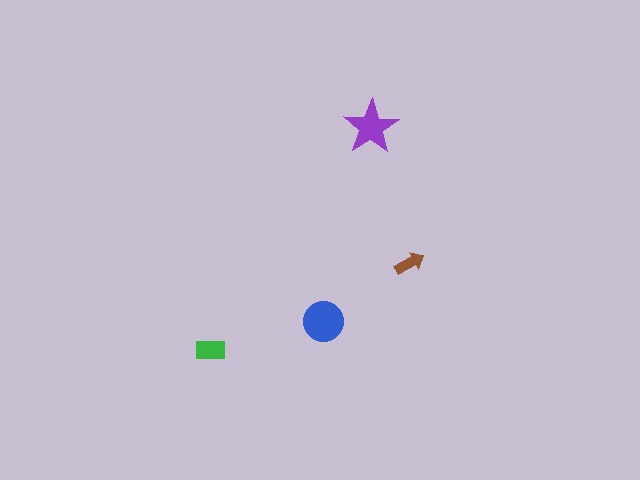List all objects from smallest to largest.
The brown arrow, the green rectangle, the purple star, the blue circle.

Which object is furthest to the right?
The brown arrow is rightmost.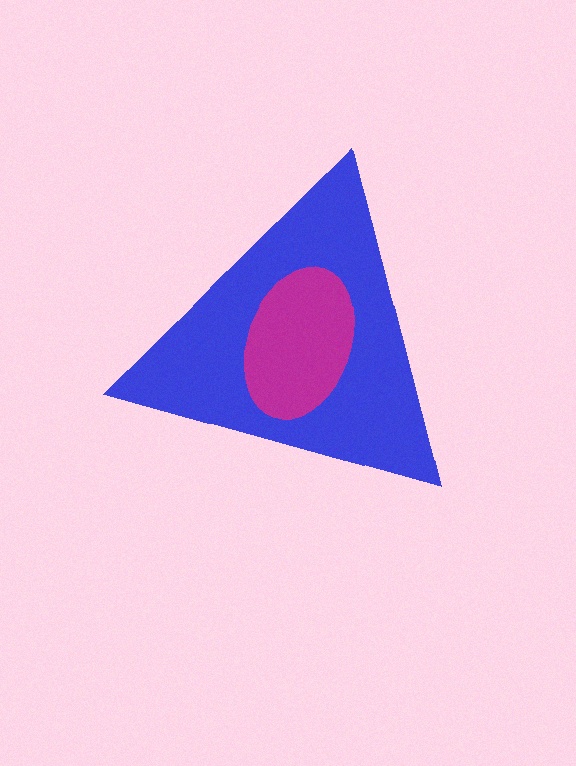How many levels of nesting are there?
2.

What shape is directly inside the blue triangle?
The magenta ellipse.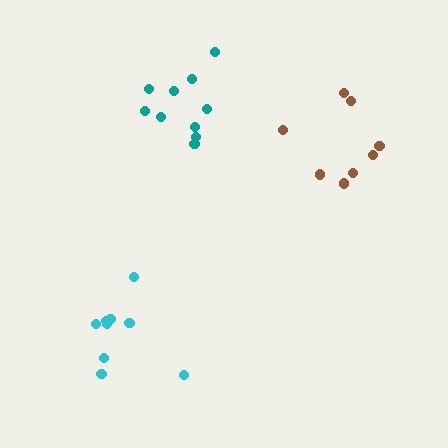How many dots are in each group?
Group 1: 9 dots, Group 2: 10 dots, Group 3: 8 dots (27 total).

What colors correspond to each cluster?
The clusters are colored: cyan, teal, brown.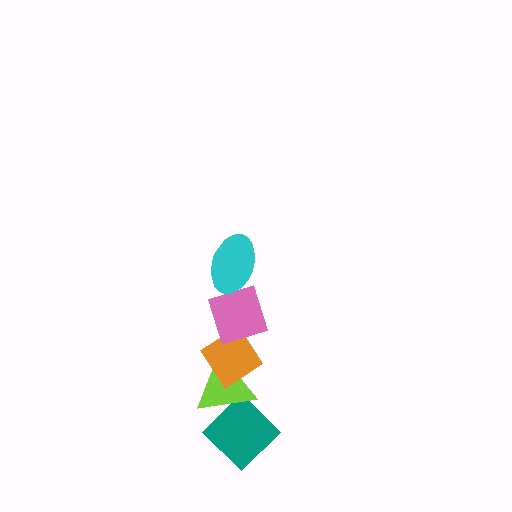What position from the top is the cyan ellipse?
The cyan ellipse is 1st from the top.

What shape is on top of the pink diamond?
The cyan ellipse is on top of the pink diamond.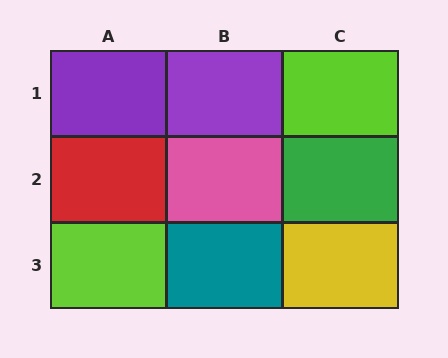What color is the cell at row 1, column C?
Lime.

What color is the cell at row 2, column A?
Red.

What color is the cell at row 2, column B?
Pink.